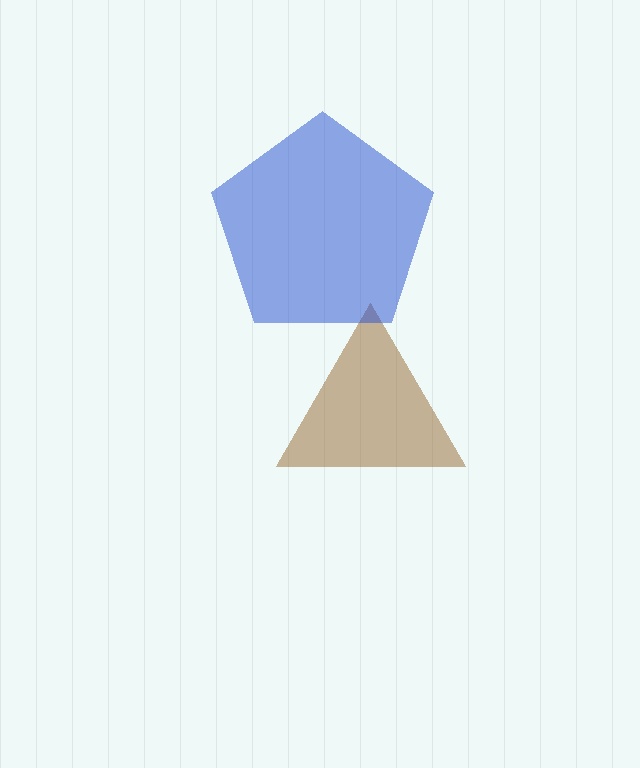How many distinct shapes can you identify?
There are 2 distinct shapes: a brown triangle, a blue pentagon.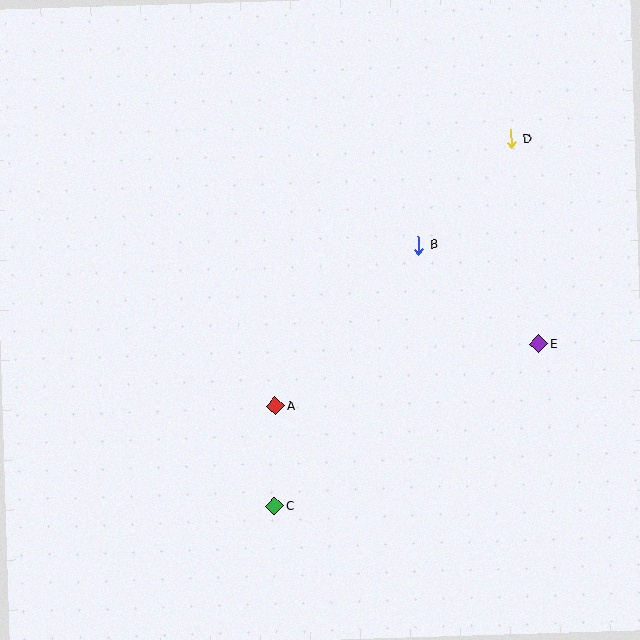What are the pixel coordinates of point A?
Point A is at (275, 406).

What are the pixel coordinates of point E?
Point E is at (539, 344).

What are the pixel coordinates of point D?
Point D is at (511, 139).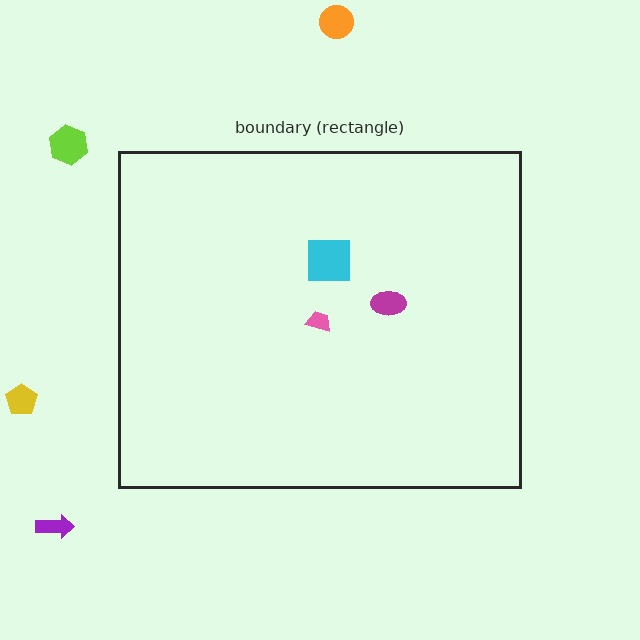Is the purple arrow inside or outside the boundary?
Outside.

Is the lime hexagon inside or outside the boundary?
Outside.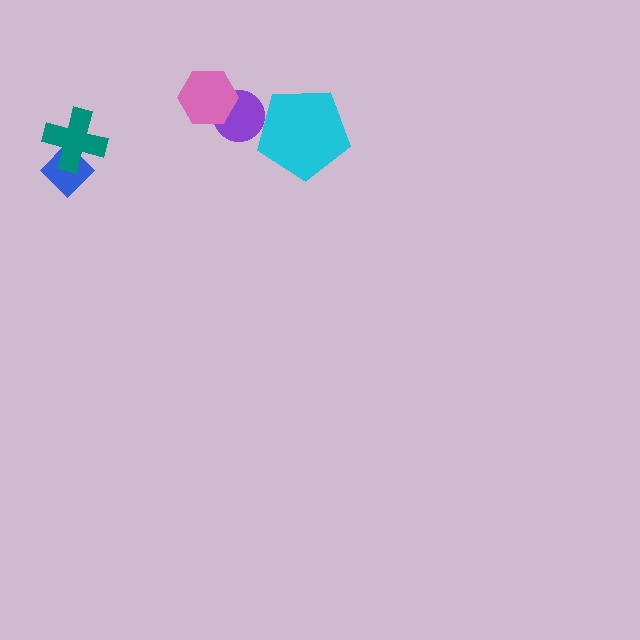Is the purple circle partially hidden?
Yes, it is partially covered by another shape.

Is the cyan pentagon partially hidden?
No, no other shape covers it.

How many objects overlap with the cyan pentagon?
1 object overlaps with the cyan pentagon.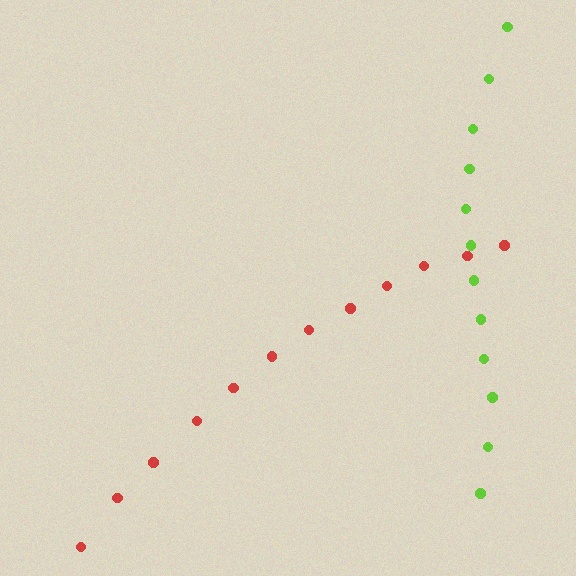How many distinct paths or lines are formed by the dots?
There are 2 distinct paths.